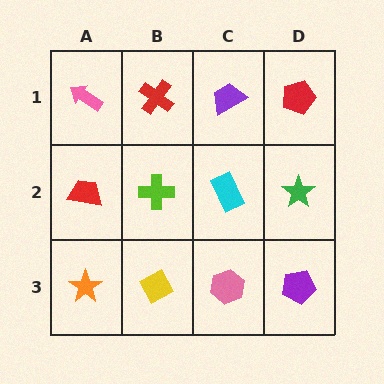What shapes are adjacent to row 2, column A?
A pink arrow (row 1, column A), an orange star (row 3, column A), a lime cross (row 2, column B).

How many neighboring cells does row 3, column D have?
2.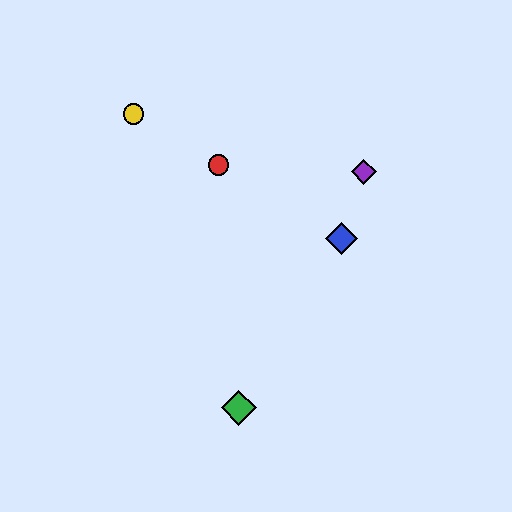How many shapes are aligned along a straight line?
3 shapes (the red circle, the blue diamond, the yellow circle) are aligned along a straight line.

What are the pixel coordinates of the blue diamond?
The blue diamond is at (342, 238).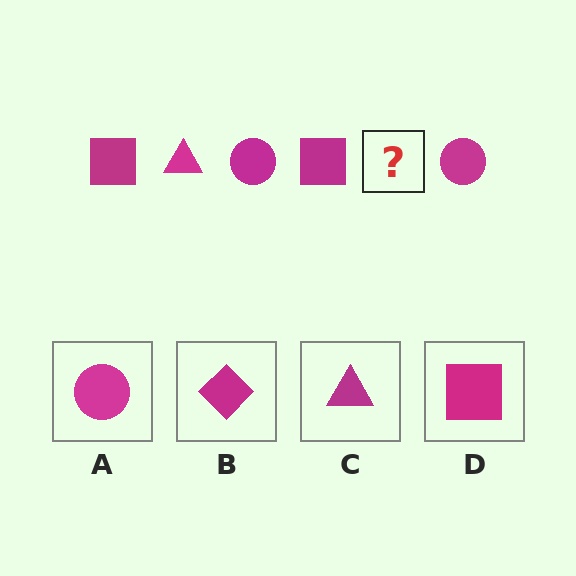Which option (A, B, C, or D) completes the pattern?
C.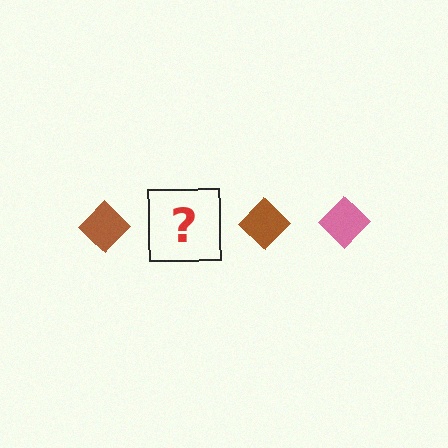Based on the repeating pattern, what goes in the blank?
The blank should be a pink diamond.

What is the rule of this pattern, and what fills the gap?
The rule is that the pattern cycles through brown, pink diamonds. The gap should be filled with a pink diamond.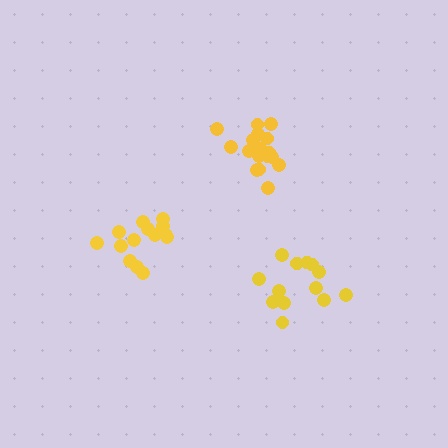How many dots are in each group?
Group 1: 13 dots, Group 2: 17 dots, Group 3: 14 dots (44 total).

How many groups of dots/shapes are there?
There are 3 groups.